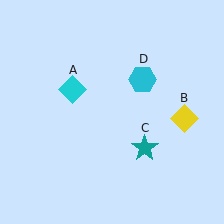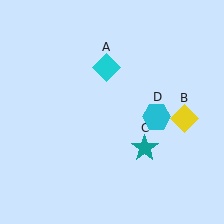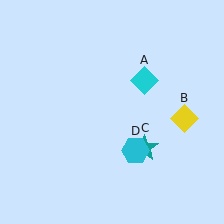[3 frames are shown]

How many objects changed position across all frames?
2 objects changed position: cyan diamond (object A), cyan hexagon (object D).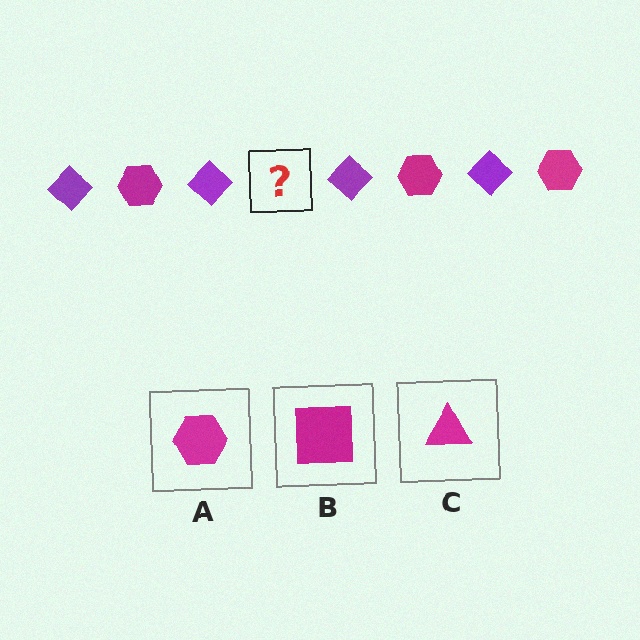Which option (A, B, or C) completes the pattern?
A.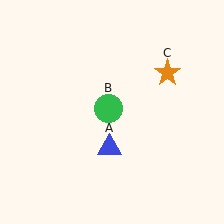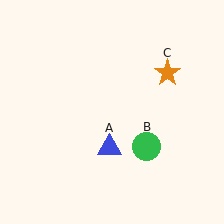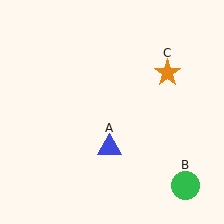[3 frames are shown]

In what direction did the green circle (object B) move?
The green circle (object B) moved down and to the right.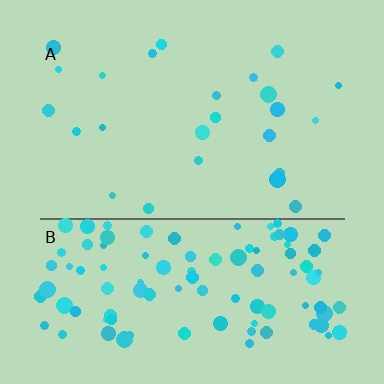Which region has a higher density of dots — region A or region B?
B (the bottom).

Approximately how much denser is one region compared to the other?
Approximately 4.3× — region B over region A.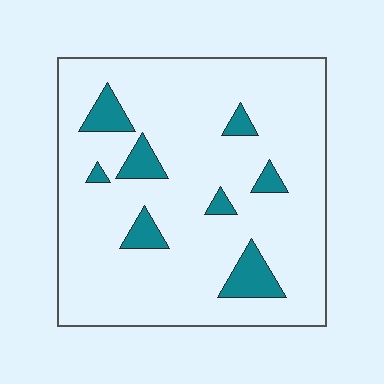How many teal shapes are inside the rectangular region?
8.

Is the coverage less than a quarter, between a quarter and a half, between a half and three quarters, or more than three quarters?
Less than a quarter.